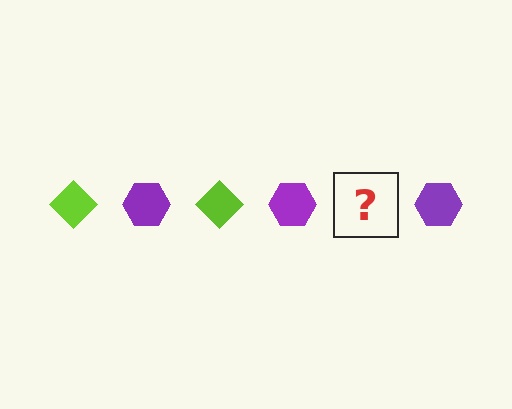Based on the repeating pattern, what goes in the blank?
The blank should be a lime diamond.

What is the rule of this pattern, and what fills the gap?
The rule is that the pattern alternates between lime diamond and purple hexagon. The gap should be filled with a lime diamond.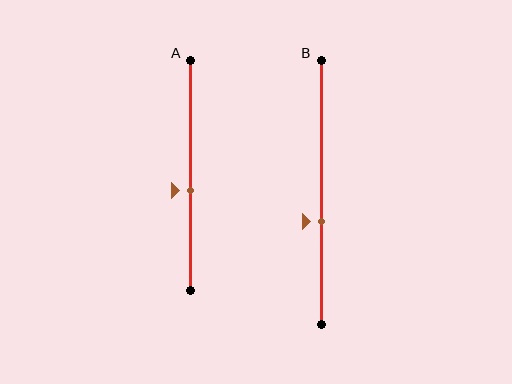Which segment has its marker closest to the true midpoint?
Segment A has its marker closest to the true midpoint.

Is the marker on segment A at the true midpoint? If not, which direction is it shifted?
No, the marker on segment A is shifted downward by about 6% of the segment length.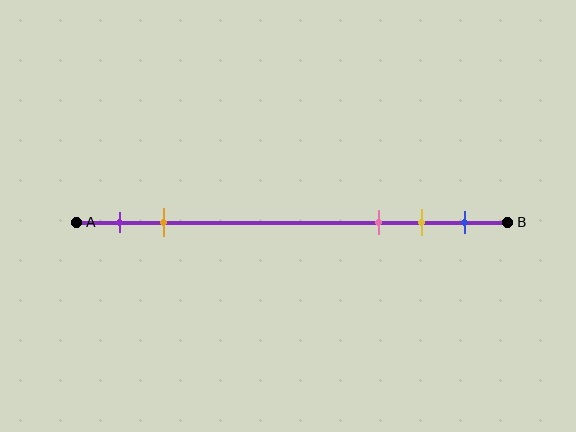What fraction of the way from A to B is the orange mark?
The orange mark is approximately 20% (0.2) of the way from A to B.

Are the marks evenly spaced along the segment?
No, the marks are not evenly spaced.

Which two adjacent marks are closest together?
The yellow and blue marks are the closest adjacent pair.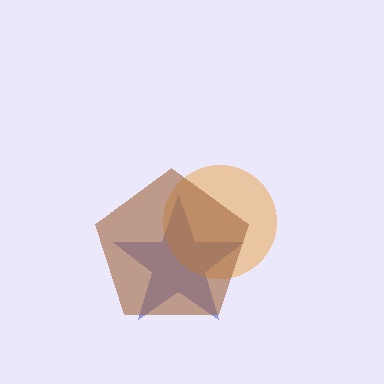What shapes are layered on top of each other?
The layered shapes are: a blue star, an orange circle, a brown pentagon.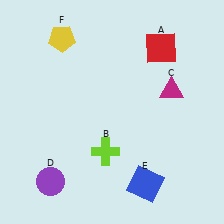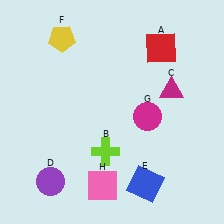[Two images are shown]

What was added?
A magenta circle (G), a pink square (H) were added in Image 2.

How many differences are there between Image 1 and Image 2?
There are 2 differences between the two images.